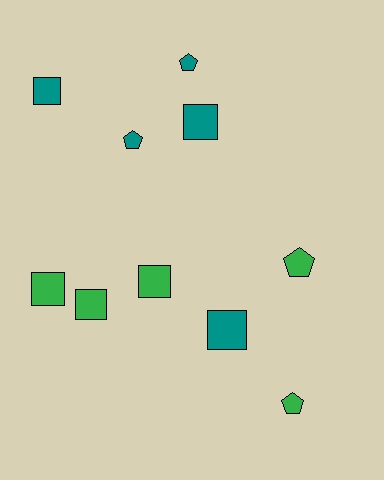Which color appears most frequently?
Green, with 5 objects.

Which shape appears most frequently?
Square, with 6 objects.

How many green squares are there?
There are 3 green squares.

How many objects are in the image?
There are 10 objects.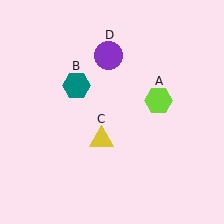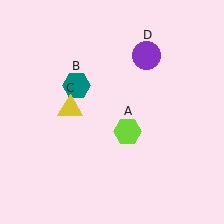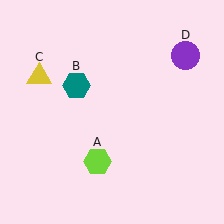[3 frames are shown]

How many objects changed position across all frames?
3 objects changed position: lime hexagon (object A), yellow triangle (object C), purple circle (object D).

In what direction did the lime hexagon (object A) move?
The lime hexagon (object A) moved down and to the left.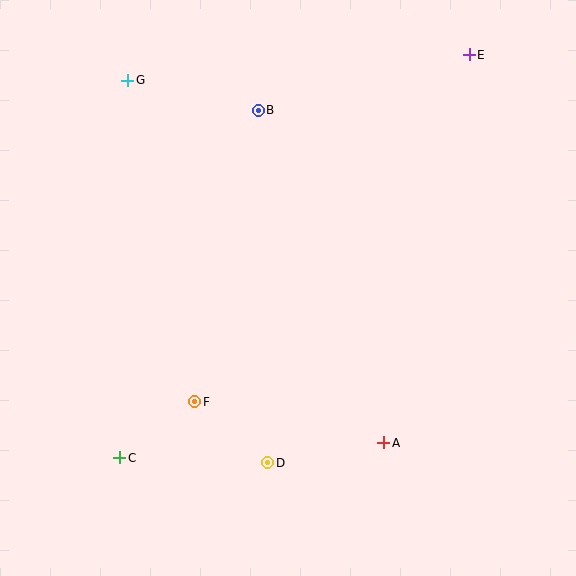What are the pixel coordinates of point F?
Point F is at (195, 402).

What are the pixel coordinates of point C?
Point C is at (120, 458).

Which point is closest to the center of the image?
Point F at (195, 402) is closest to the center.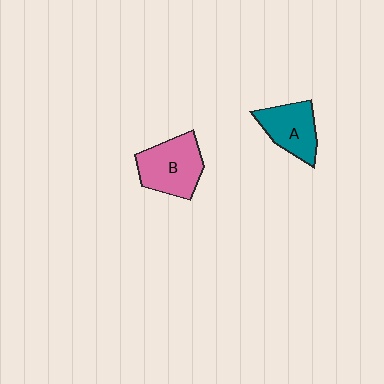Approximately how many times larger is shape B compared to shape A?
Approximately 1.2 times.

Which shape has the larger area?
Shape B (pink).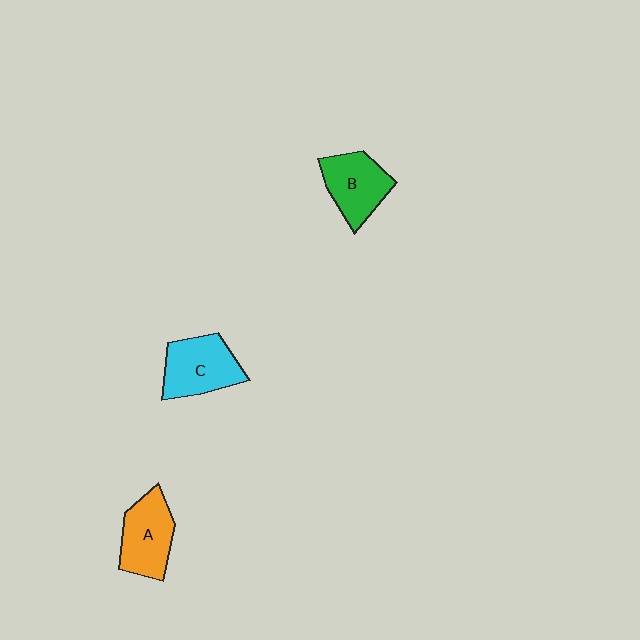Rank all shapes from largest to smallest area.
From largest to smallest: C (cyan), A (orange), B (green).